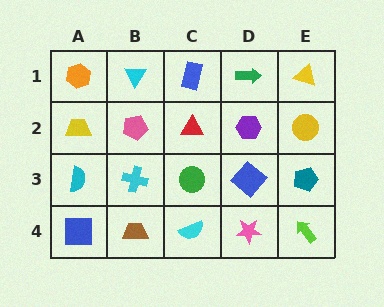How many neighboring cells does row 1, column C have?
3.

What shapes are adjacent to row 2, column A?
An orange hexagon (row 1, column A), a cyan semicircle (row 3, column A), a pink pentagon (row 2, column B).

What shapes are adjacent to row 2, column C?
A blue rectangle (row 1, column C), a green circle (row 3, column C), a pink pentagon (row 2, column B), a purple hexagon (row 2, column D).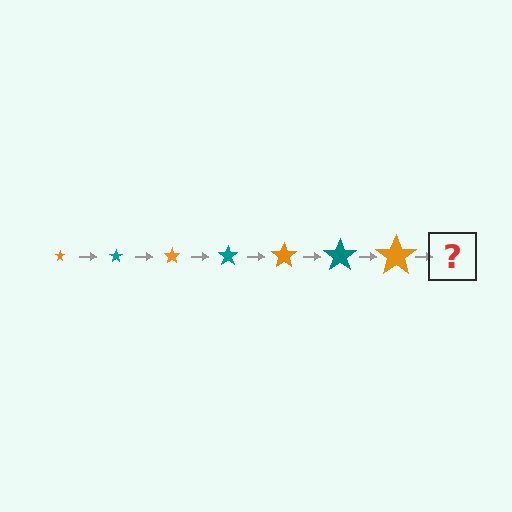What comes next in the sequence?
The next element should be a teal star, larger than the previous one.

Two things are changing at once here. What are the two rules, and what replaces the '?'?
The two rules are that the star grows larger each step and the color cycles through orange and teal. The '?' should be a teal star, larger than the previous one.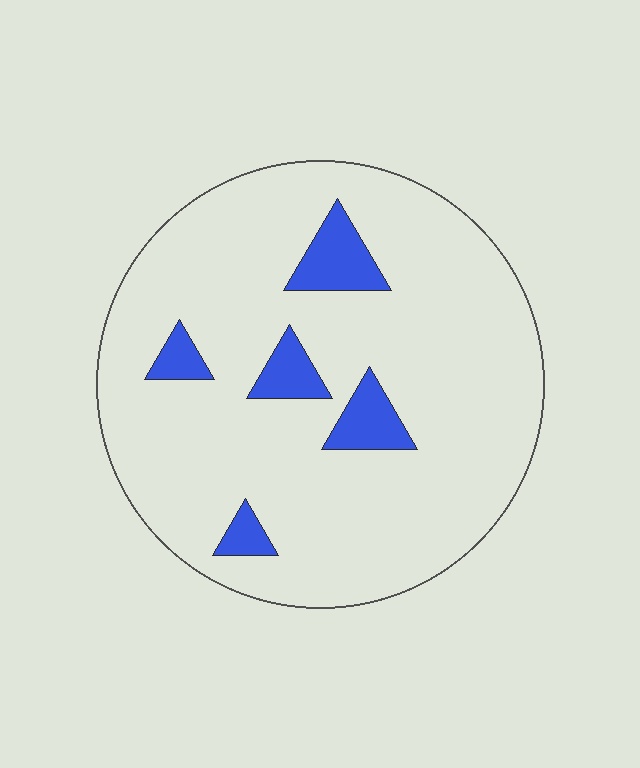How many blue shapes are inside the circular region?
5.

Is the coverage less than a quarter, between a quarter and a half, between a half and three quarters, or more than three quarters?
Less than a quarter.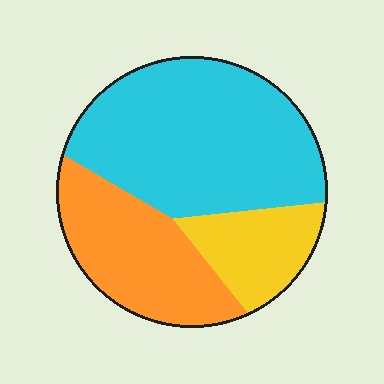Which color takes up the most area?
Cyan, at roughly 55%.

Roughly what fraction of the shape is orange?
Orange takes up about one third (1/3) of the shape.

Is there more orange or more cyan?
Cyan.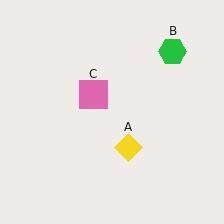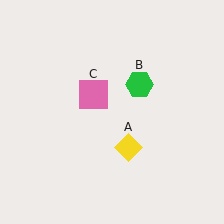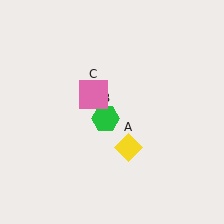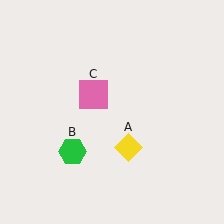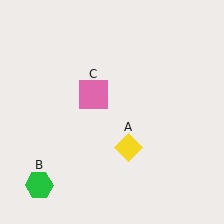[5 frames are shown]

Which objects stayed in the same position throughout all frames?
Yellow diamond (object A) and pink square (object C) remained stationary.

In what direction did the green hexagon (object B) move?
The green hexagon (object B) moved down and to the left.